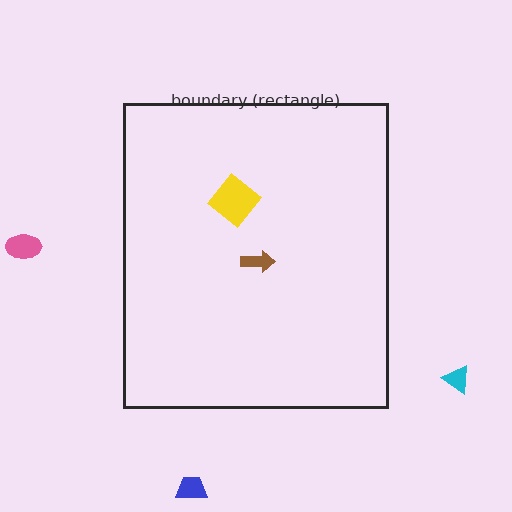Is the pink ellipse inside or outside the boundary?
Outside.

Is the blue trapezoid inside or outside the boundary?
Outside.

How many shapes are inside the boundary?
2 inside, 3 outside.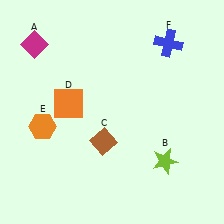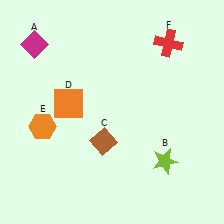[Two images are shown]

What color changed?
The cross (F) changed from blue in Image 1 to red in Image 2.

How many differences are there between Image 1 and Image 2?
There is 1 difference between the two images.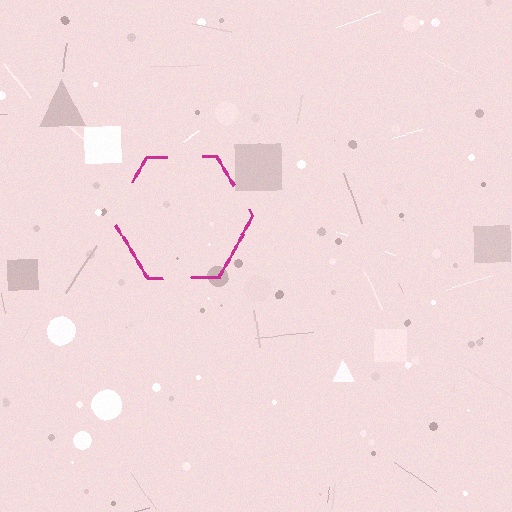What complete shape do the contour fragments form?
The contour fragments form a hexagon.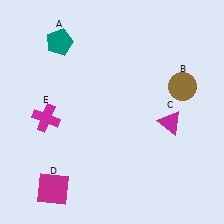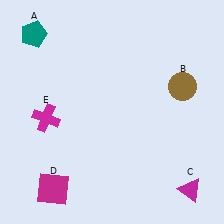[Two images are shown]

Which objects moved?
The objects that moved are: the teal pentagon (A), the magenta triangle (C).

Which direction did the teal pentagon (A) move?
The teal pentagon (A) moved left.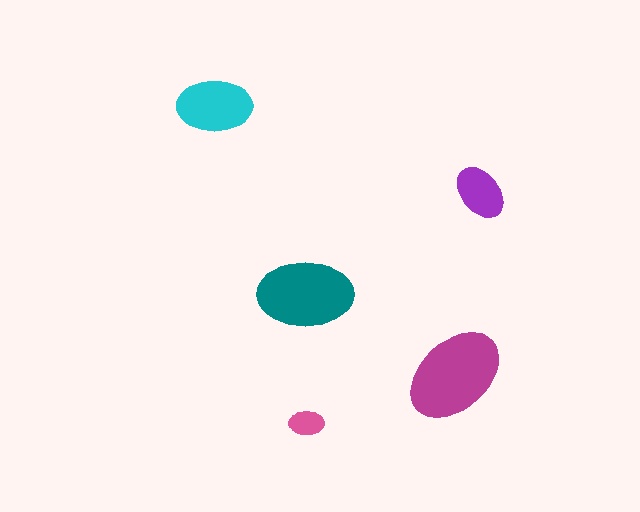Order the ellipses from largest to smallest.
the magenta one, the teal one, the cyan one, the purple one, the pink one.